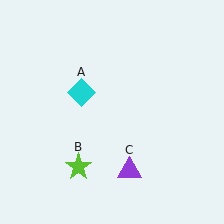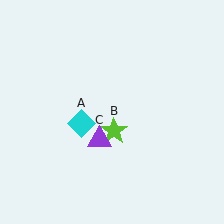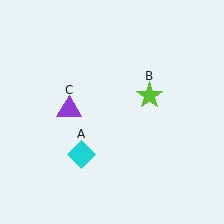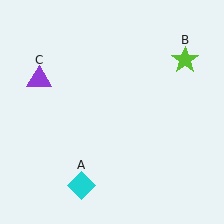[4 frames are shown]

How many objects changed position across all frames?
3 objects changed position: cyan diamond (object A), lime star (object B), purple triangle (object C).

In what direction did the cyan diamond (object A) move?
The cyan diamond (object A) moved down.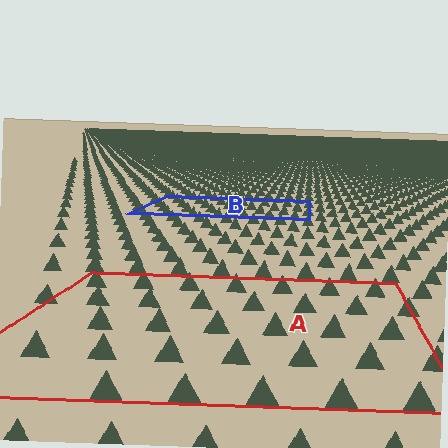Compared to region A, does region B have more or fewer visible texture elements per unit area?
Region B has more texture elements per unit area — they are packed more densely because it is farther away.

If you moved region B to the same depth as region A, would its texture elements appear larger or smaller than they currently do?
They would appear larger. At a closer depth, the same texture elements are projected at a bigger on-screen size.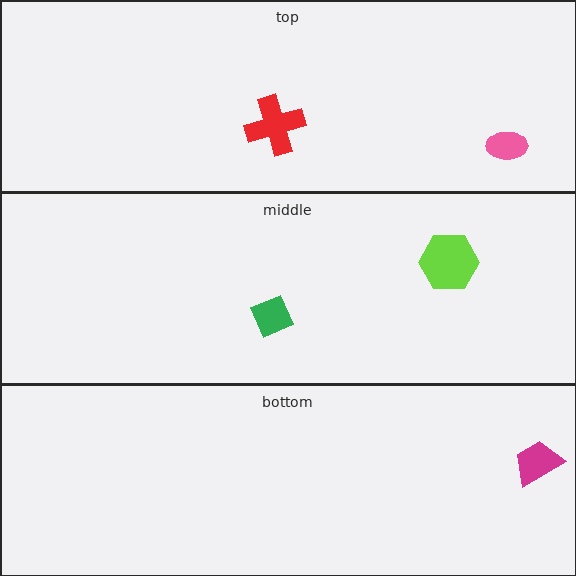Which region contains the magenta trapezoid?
The bottom region.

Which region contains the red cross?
The top region.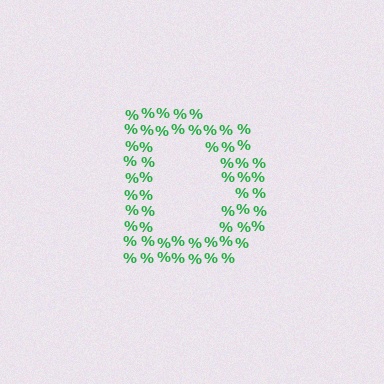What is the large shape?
The large shape is the letter D.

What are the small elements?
The small elements are percent signs.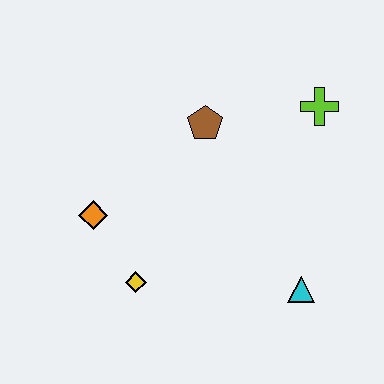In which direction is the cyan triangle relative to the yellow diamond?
The cyan triangle is to the right of the yellow diamond.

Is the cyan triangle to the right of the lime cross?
No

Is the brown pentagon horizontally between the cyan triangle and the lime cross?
No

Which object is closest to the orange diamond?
The yellow diamond is closest to the orange diamond.